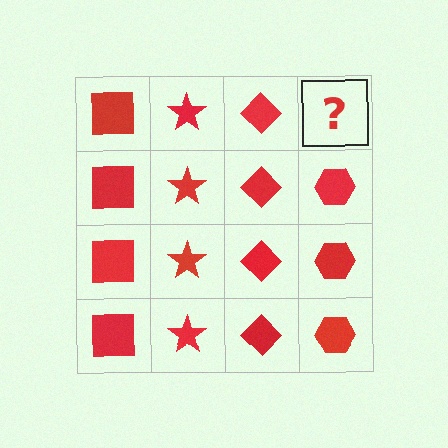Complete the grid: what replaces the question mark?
The question mark should be replaced with a red hexagon.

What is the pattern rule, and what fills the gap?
The rule is that each column has a consistent shape. The gap should be filled with a red hexagon.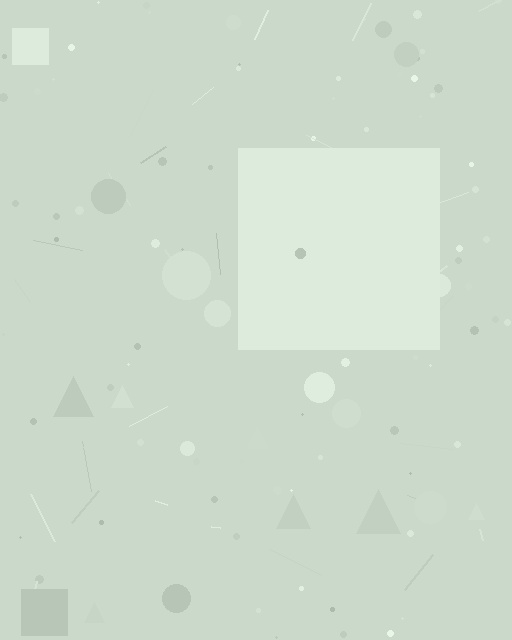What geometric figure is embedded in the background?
A square is embedded in the background.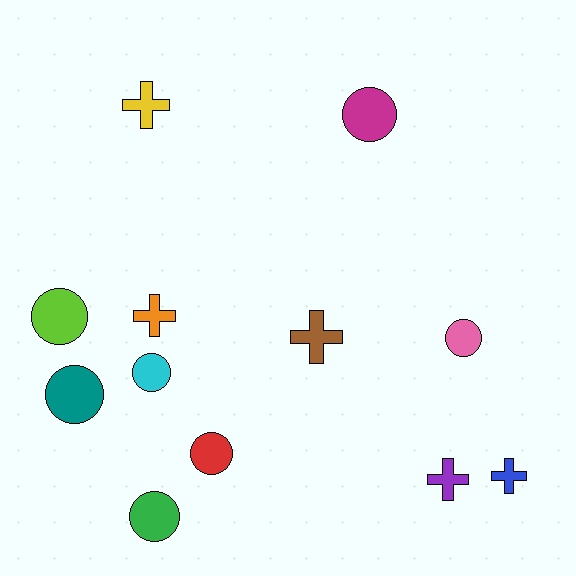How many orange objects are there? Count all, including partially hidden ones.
There is 1 orange object.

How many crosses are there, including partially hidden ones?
There are 5 crosses.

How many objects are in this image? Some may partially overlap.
There are 12 objects.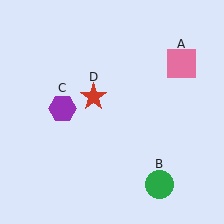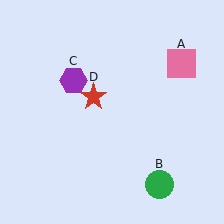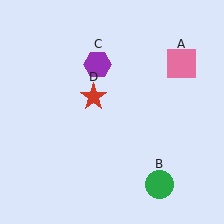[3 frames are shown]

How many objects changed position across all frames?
1 object changed position: purple hexagon (object C).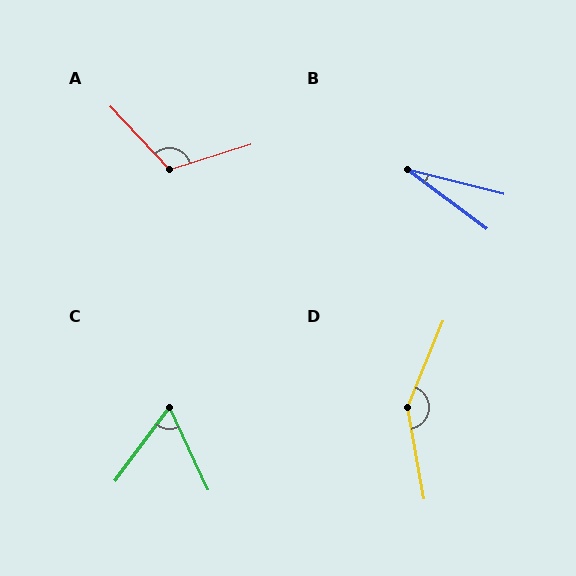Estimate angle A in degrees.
Approximately 116 degrees.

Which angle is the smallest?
B, at approximately 22 degrees.